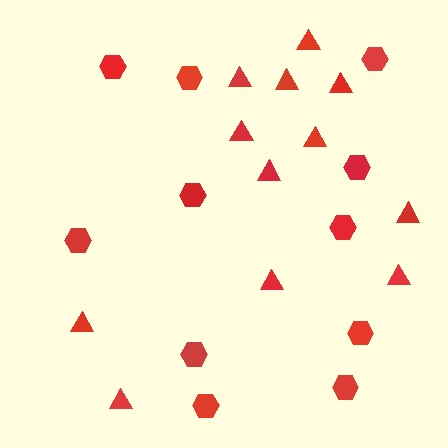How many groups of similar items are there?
There are 2 groups: one group of triangles (12) and one group of hexagons (11).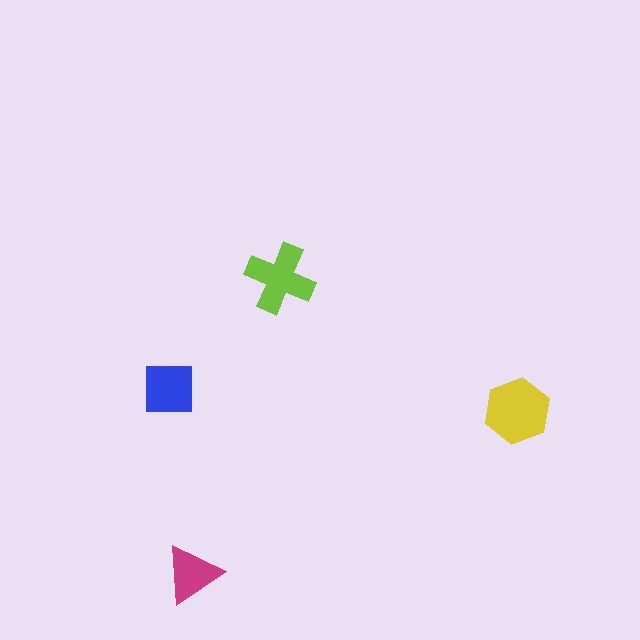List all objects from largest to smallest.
The yellow hexagon, the lime cross, the blue square, the magenta triangle.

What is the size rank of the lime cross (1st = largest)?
2nd.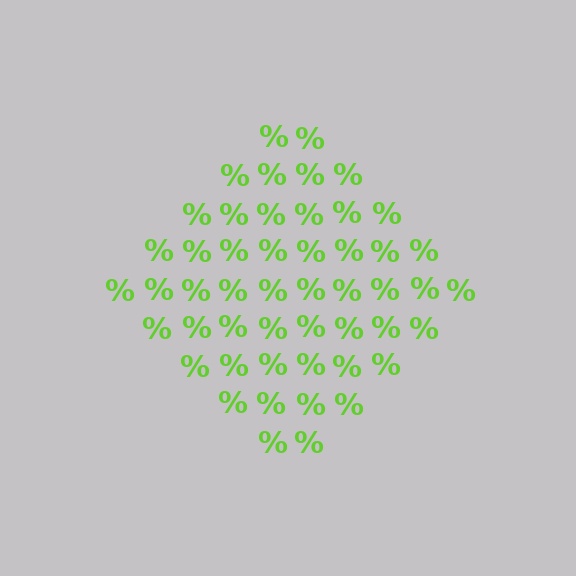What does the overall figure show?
The overall figure shows a diamond.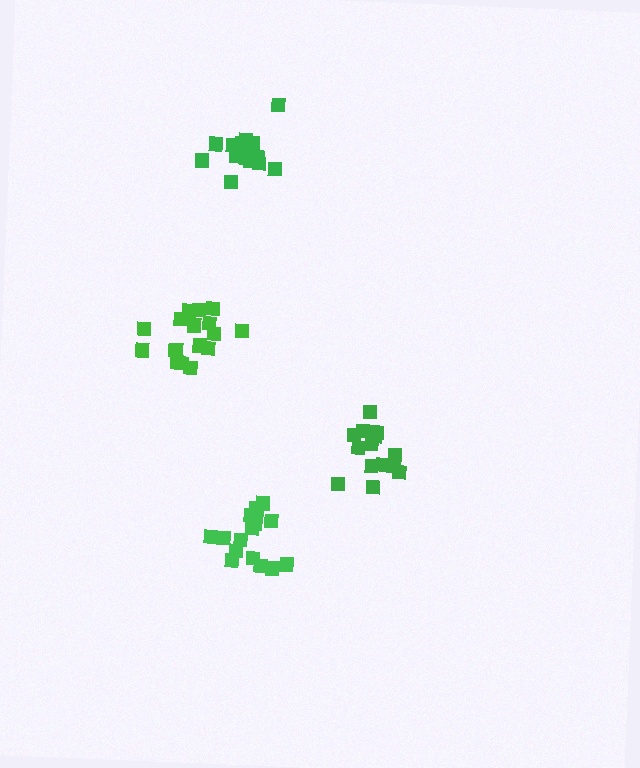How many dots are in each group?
Group 1: 16 dots, Group 2: 16 dots, Group 3: 16 dots, Group 4: 14 dots (62 total).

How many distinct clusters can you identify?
There are 4 distinct clusters.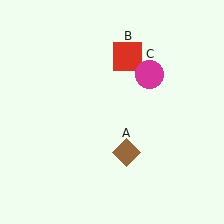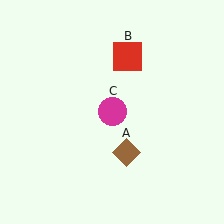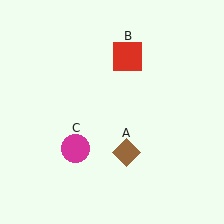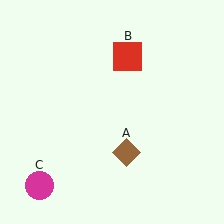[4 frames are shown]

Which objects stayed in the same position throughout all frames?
Brown diamond (object A) and red square (object B) remained stationary.